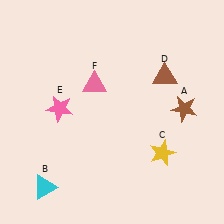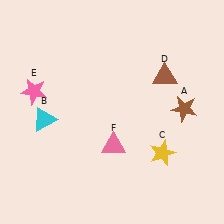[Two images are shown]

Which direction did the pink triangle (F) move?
The pink triangle (F) moved down.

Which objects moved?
The objects that moved are: the cyan triangle (B), the pink star (E), the pink triangle (F).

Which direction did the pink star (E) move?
The pink star (E) moved left.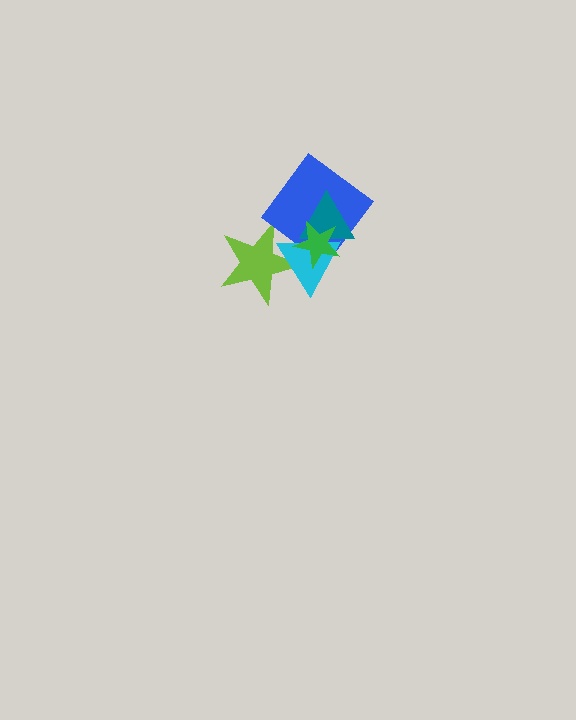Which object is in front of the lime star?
The cyan triangle is in front of the lime star.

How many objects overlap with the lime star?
1 object overlaps with the lime star.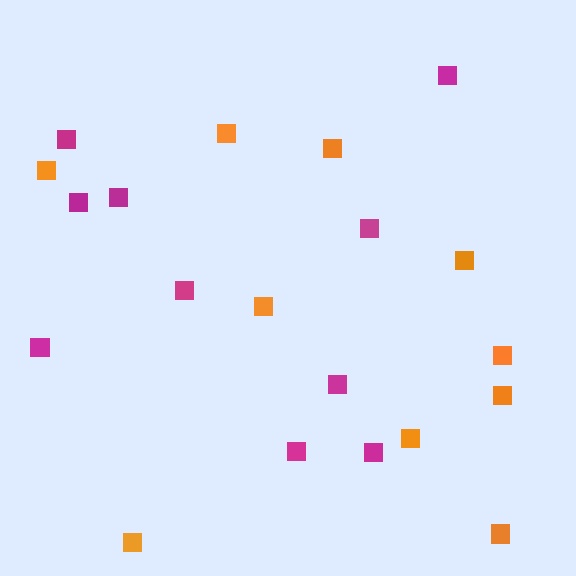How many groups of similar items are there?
There are 2 groups: one group of magenta squares (10) and one group of orange squares (10).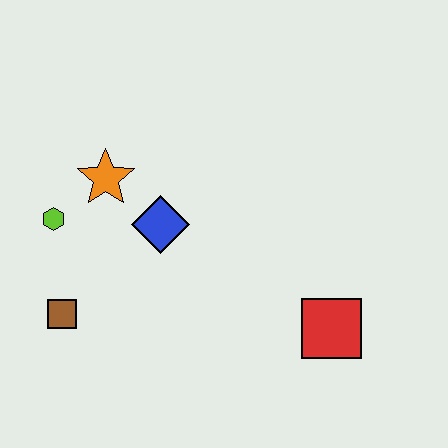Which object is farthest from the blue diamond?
The red square is farthest from the blue diamond.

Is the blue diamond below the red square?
No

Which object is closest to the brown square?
The lime hexagon is closest to the brown square.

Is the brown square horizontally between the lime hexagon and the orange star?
Yes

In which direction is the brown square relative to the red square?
The brown square is to the left of the red square.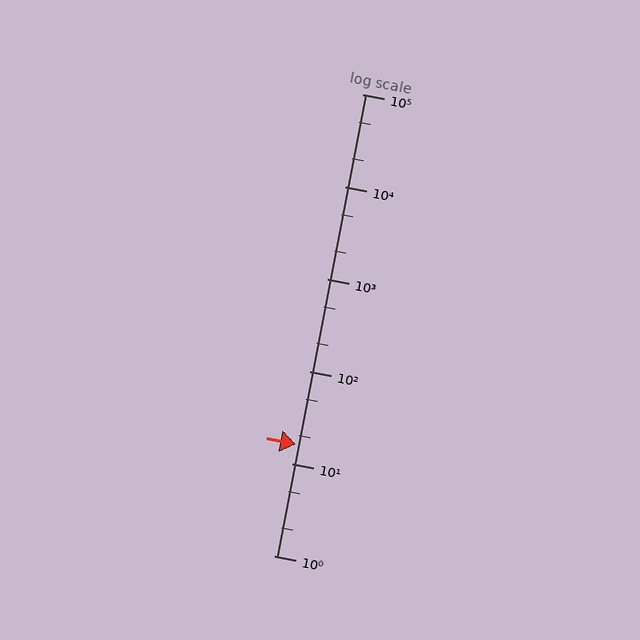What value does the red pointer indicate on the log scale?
The pointer indicates approximately 16.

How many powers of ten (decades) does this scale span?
The scale spans 5 decades, from 1 to 100000.